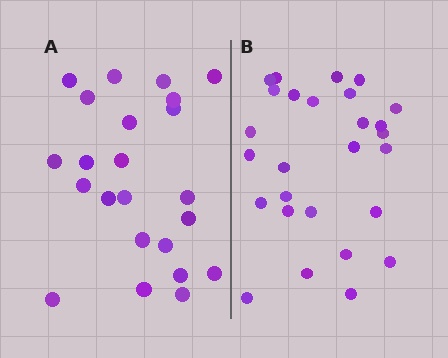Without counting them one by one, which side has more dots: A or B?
Region B (the right region) has more dots.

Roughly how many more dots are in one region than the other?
Region B has about 4 more dots than region A.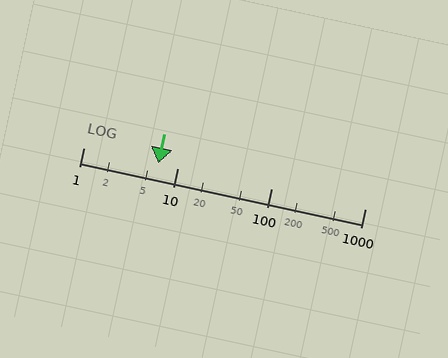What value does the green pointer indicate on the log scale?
The pointer indicates approximately 6.2.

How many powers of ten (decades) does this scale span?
The scale spans 3 decades, from 1 to 1000.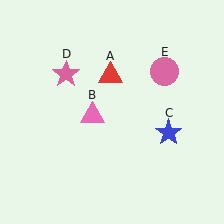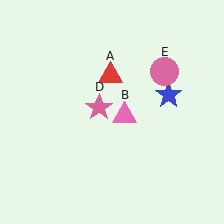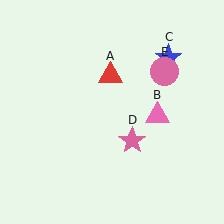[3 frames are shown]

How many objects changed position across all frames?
3 objects changed position: pink triangle (object B), blue star (object C), pink star (object D).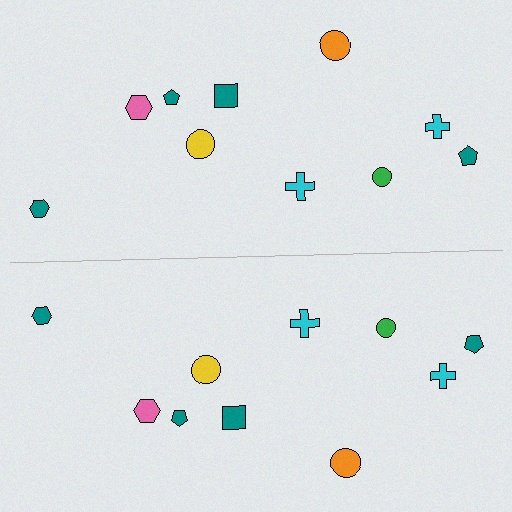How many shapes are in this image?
There are 20 shapes in this image.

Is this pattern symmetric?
Yes, this pattern has bilateral (reflection) symmetry.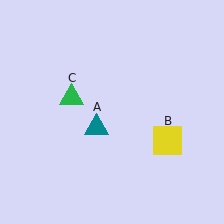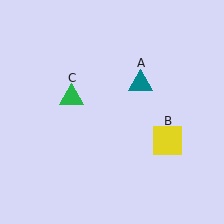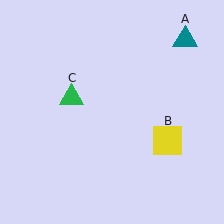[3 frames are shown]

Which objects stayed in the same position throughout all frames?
Yellow square (object B) and green triangle (object C) remained stationary.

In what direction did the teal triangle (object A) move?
The teal triangle (object A) moved up and to the right.